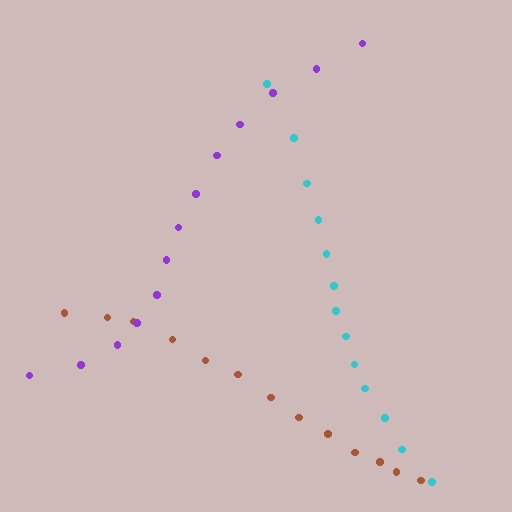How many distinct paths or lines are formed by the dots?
There are 3 distinct paths.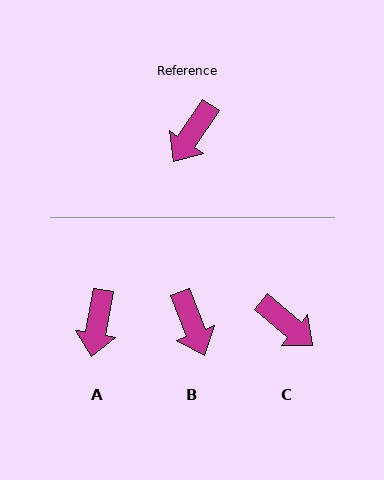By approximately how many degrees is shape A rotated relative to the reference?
Approximately 24 degrees counter-clockwise.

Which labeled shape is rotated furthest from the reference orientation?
C, about 83 degrees away.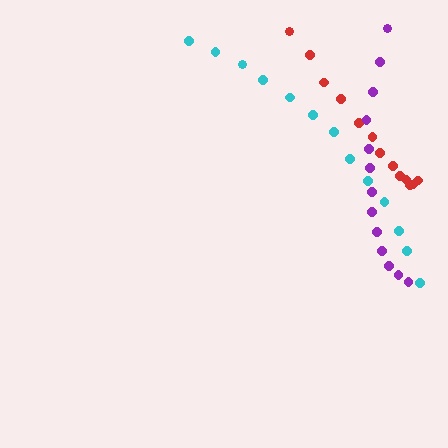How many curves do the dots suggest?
There are 3 distinct paths.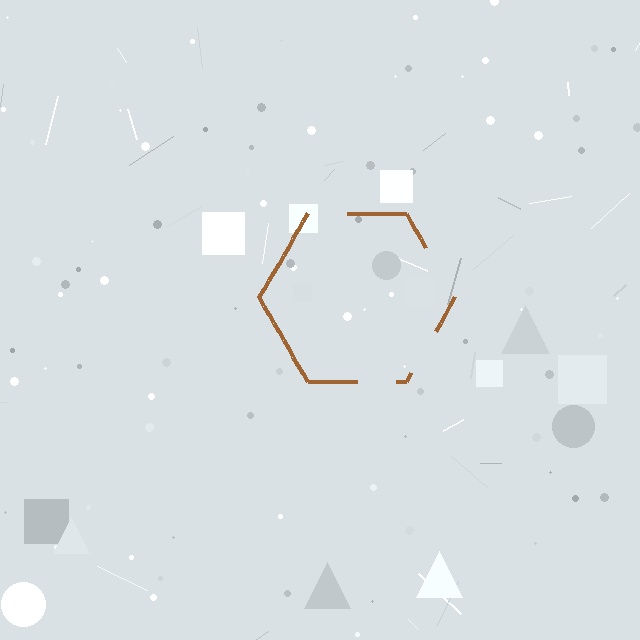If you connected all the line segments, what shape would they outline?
They would outline a hexagon.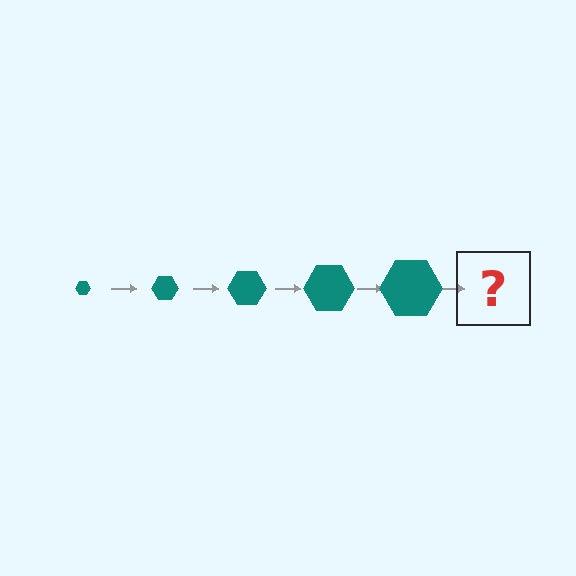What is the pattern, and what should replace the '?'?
The pattern is that the hexagon gets progressively larger each step. The '?' should be a teal hexagon, larger than the previous one.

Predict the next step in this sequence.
The next step is a teal hexagon, larger than the previous one.